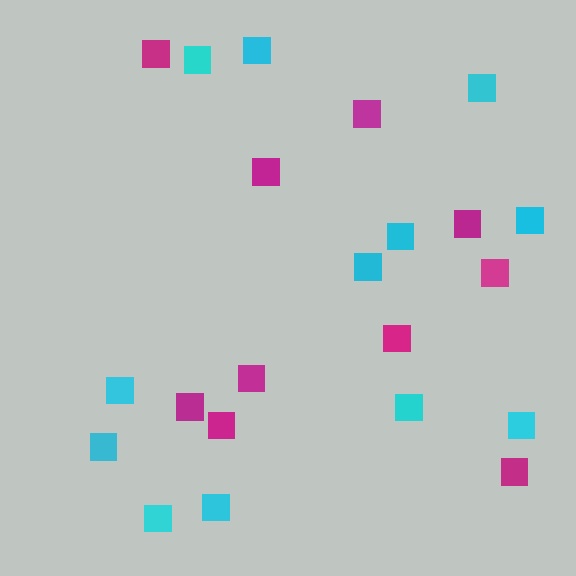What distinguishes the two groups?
There are 2 groups: one group of magenta squares (10) and one group of cyan squares (12).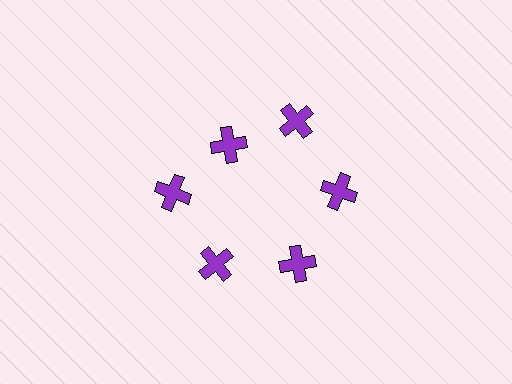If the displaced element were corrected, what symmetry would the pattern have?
It would have 6-fold rotational symmetry — the pattern would map onto itself every 60 degrees.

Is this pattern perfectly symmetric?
No. The 6 purple crosses are arranged in a ring, but one element near the 11 o'clock position is pulled inward toward the center, breaking the 6-fold rotational symmetry.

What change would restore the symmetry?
The symmetry would be restored by moving it outward, back onto the ring so that all 6 crosses sit at equal angles and equal distance from the center.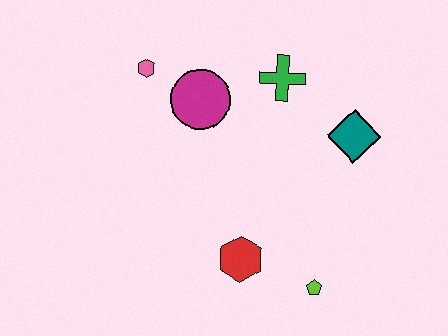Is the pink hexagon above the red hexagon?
Yes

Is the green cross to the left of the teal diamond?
Yes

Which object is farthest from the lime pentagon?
The pink hexagon is farthest from the lime pentagon.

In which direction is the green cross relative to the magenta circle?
The green cross is to the right of the magenta circle.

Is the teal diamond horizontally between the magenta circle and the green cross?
No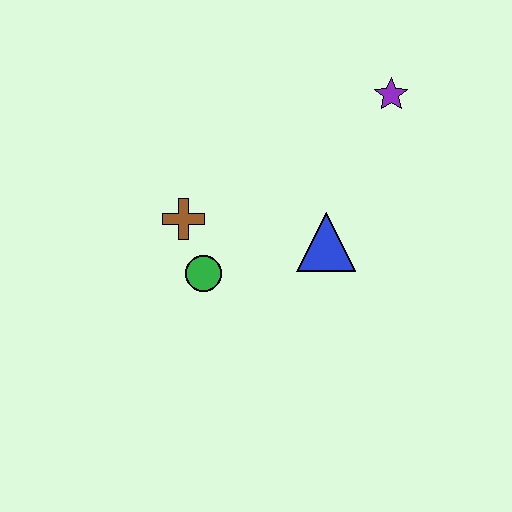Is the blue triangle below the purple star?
Yes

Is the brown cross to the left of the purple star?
Yes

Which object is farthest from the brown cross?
The purple star is farthest from the brown cross.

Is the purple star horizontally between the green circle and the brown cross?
No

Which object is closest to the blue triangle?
The green circle is closest to the blue triangle.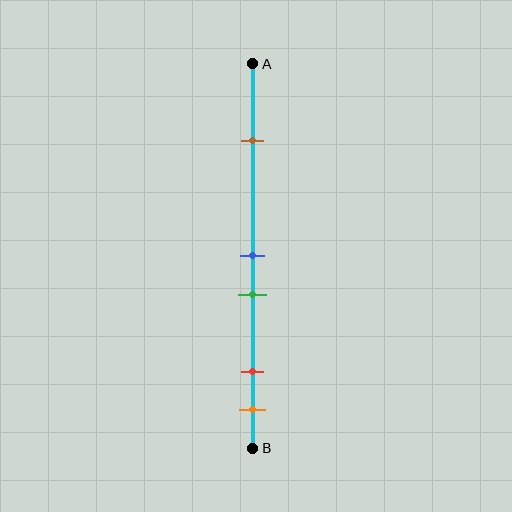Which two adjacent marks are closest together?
The blue and green marks are the closest adjacent pair.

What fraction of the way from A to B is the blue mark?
The blue mark is approximately 50% (0.5) of the way from A to B.